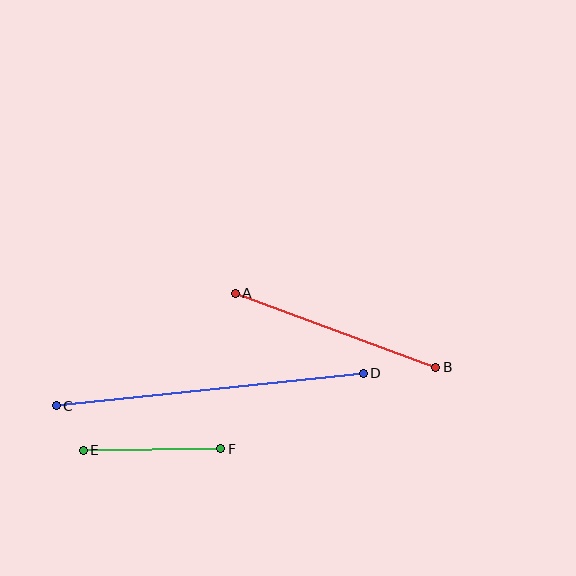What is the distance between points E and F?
The distance is approximately 138 pixels.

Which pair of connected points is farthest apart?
Points C and D are farthest apart.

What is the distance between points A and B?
The distance is approximately 213 pixels.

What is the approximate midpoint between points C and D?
The midpoint is at approximately (210, 390) pixels.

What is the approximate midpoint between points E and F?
The midpoint is at approximately (152, 450) pixels.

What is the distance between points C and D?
The distance is approximately 309 pixels.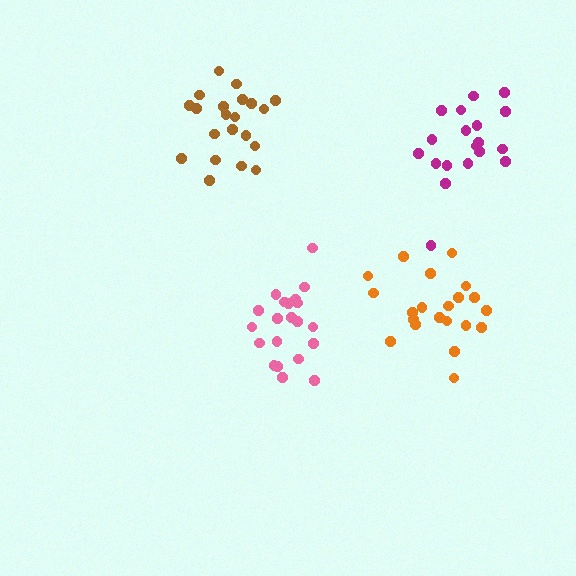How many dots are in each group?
Group 1: 21 dots, Group 2: 19 dots, Group 3: 21 dots, Group 4: 21 dots (82 total).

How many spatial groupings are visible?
There are 4 spatial groupings.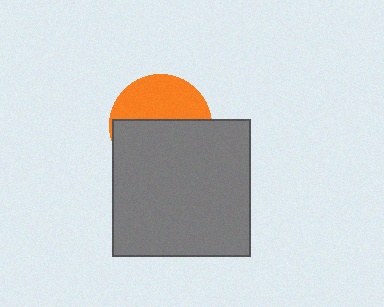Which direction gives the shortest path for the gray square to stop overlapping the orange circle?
Moving down gives the shortest separation.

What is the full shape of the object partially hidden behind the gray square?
The partially hidden object is an orange circle.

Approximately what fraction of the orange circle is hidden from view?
Roughly 57% of the orange circle is hidden behind the gray square.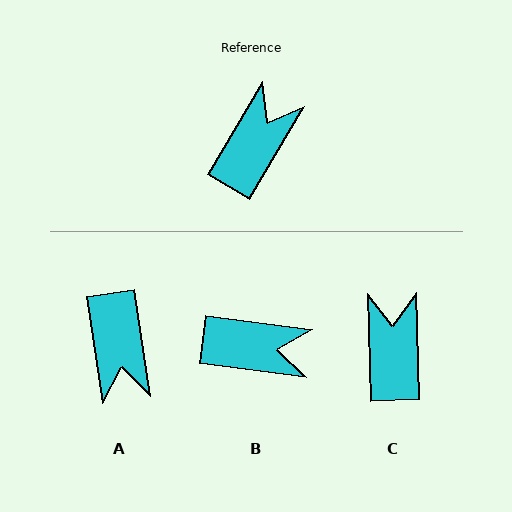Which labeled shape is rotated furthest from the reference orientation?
A, about 141 degrees away.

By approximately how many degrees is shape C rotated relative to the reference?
Approximately 32 degrees counter-clockwise.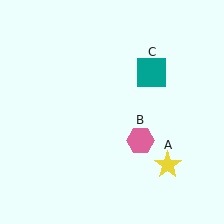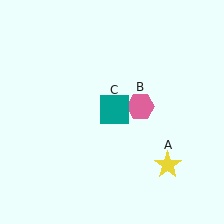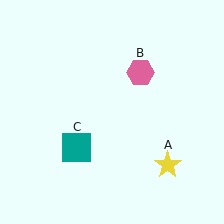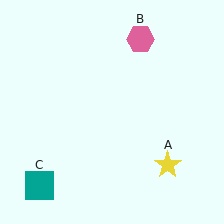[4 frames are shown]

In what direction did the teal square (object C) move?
The teal square (object C) moved down and to the left.